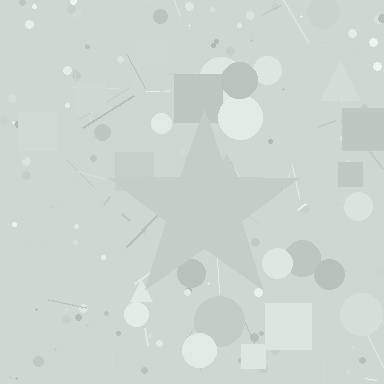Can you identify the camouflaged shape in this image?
The camouflaged shape is a star.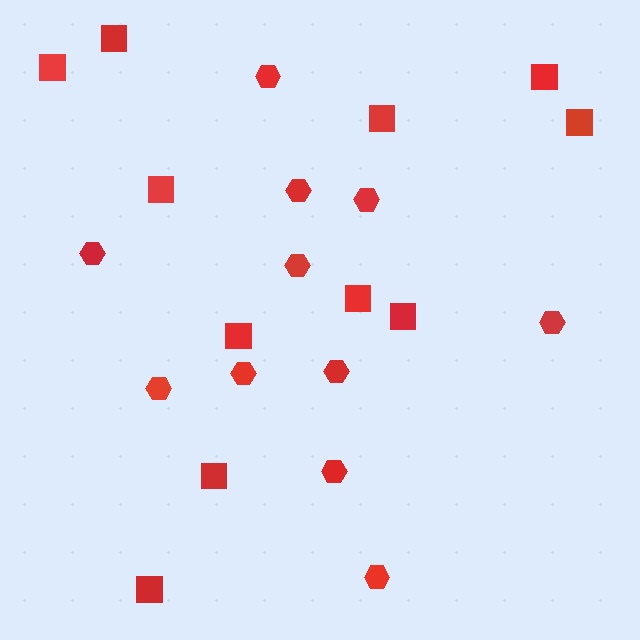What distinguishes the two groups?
There are 2 groups: one group of hexagons (11) and one group of squares (11).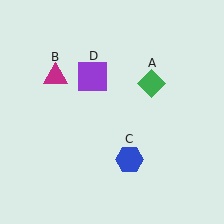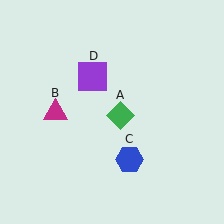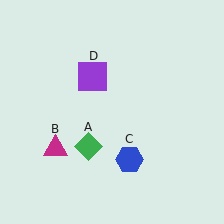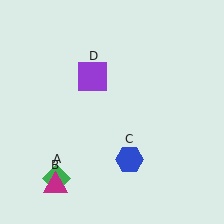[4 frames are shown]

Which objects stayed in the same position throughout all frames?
Blue hexagon (object C) and purple square (object D) remained stationary.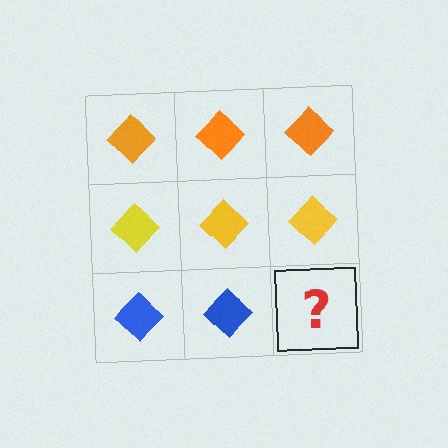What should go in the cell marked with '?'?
The missing cell should contain a blue diamond.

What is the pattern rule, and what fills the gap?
The rule is that each row has a consistent color. The gap should be filled with a blue diamond.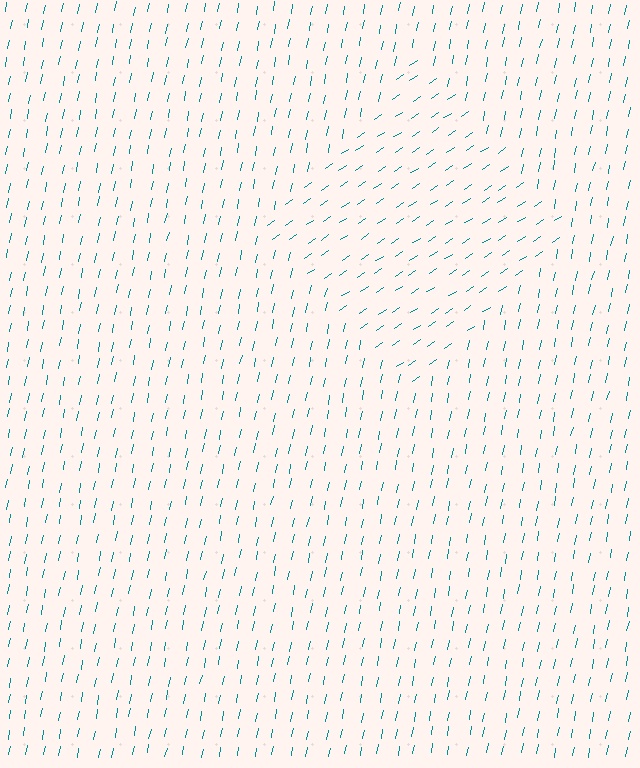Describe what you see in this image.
The image is filled with small teal line segments. A diamond region in the image has lines oriented differently from the surrounding lines, creating a visible texture boundary.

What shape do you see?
I see a diamond.